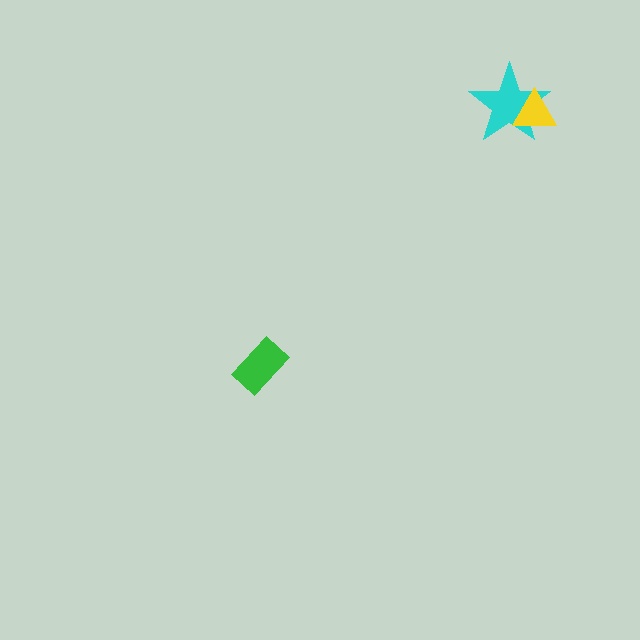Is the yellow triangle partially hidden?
No, no other shape covers it.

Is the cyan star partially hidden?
Yes, it is partially covered by another shape.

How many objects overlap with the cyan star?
1 object overlaps with the cyan star.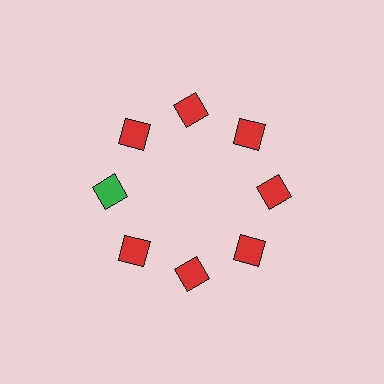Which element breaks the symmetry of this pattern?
The green diamond at roughly the 9 o'clock position breaks the symmetry. All other shapes are red diamonds.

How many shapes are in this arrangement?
There are 8 shapes arranged in a ring pattern.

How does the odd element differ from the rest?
It has a different color: green instead of red.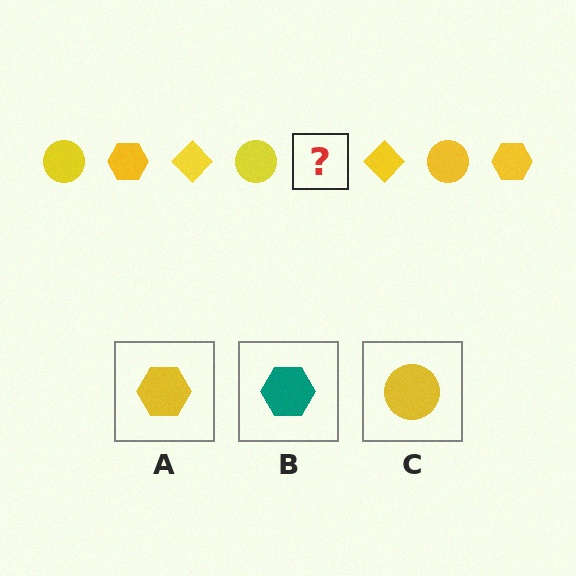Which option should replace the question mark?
Option A.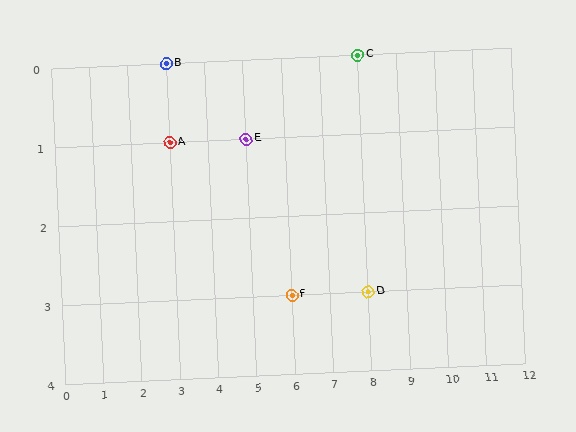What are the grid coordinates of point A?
Point A is at grid coordinates (3, 1).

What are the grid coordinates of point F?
Point F is at grid coordinates (6, 3).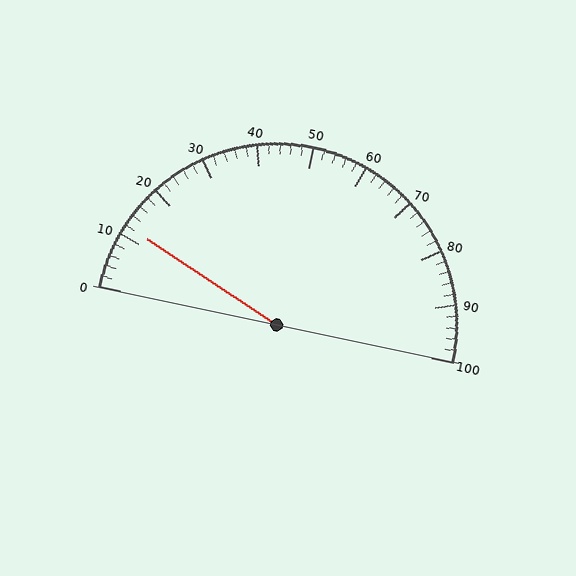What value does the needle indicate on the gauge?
The needle indicates approximately 12.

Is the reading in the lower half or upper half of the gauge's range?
The reading is in the lower half of the range (0 to 100).